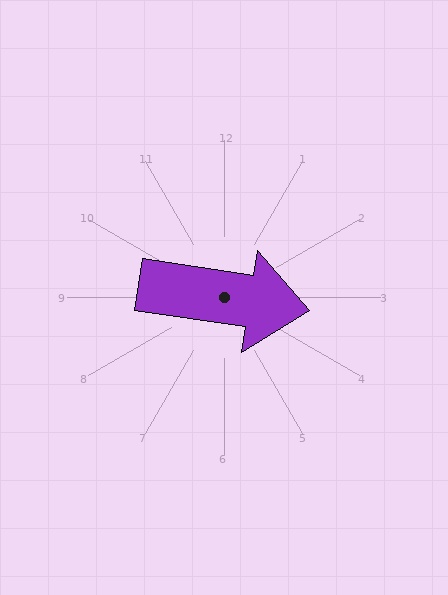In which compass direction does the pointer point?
East.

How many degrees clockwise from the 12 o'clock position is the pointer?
Approximately 99 degrees.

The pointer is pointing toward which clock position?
Roughly 3 o'clock.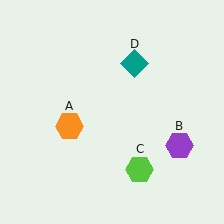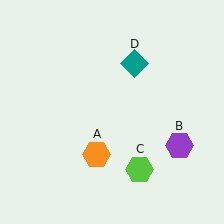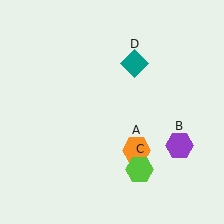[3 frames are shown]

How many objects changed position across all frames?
1 object changed position: orange hexagon (object A).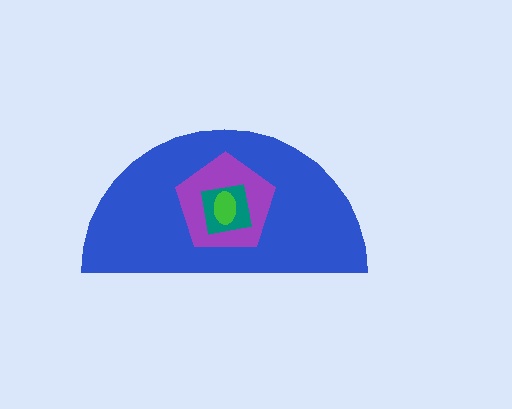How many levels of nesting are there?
4.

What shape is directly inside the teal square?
The green ellipse.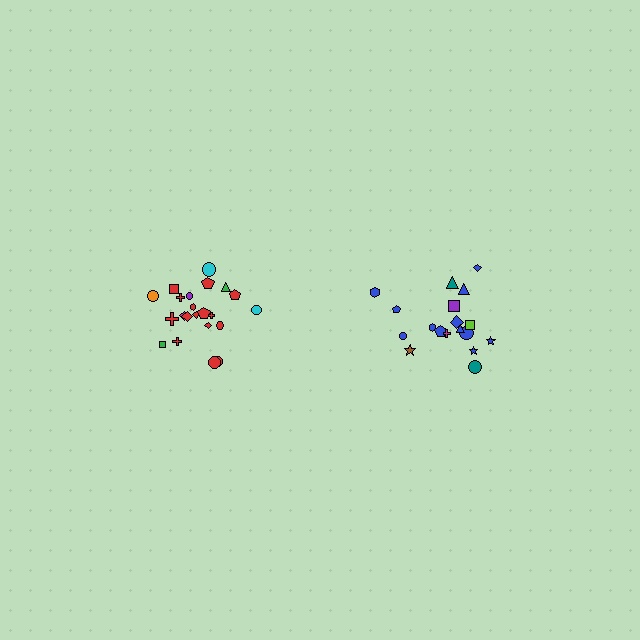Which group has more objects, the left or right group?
The left group.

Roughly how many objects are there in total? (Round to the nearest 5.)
Roughly 40 objects in total.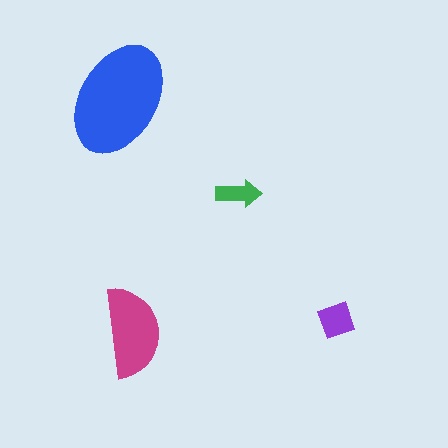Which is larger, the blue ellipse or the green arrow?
The blue ellipse.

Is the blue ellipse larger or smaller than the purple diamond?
Larger.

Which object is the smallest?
The green arrow.